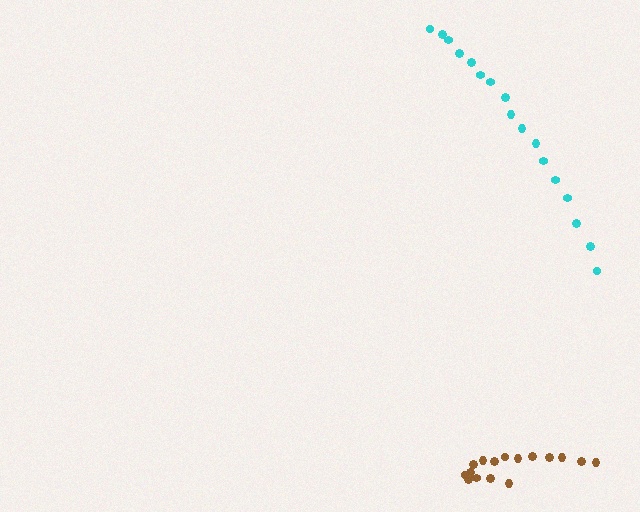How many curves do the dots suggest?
There are 2 distinct paths.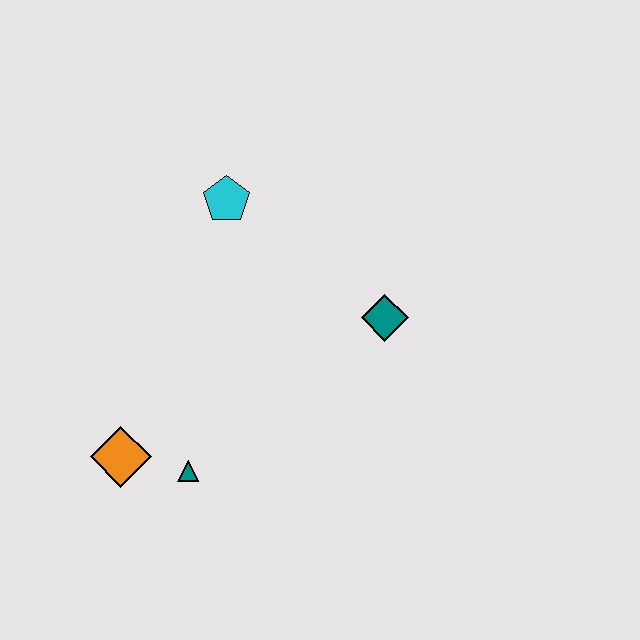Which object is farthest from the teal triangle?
The cyan pentagon is farthest from the teal triangle.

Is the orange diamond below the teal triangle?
No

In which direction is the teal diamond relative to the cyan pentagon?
The teal diamond is to the right of the cyan pentagon.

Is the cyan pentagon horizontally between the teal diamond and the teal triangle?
Yes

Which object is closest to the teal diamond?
The cyan pentagon is closest to the teal diamond.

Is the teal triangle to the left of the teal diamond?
Yes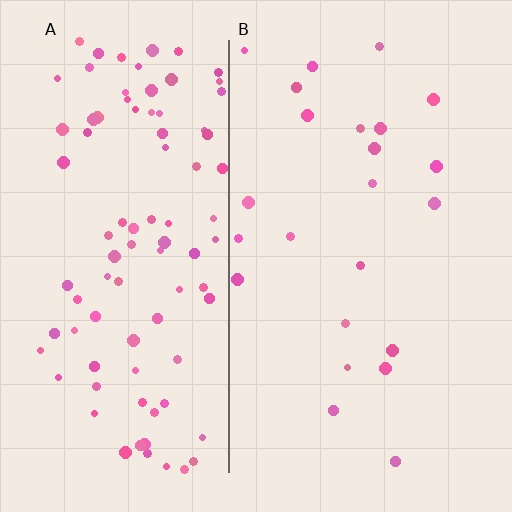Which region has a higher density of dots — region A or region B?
A (the left).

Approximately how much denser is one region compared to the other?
Approximately 4.0× — region A over region B.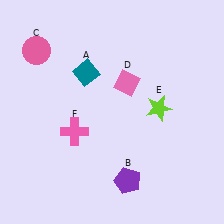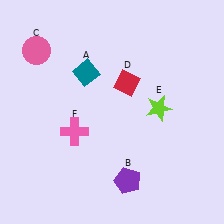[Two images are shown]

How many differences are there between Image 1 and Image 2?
There is 1 difference between the two images.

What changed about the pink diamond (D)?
In Image 1, D is pink. In Image 2, it changed to red.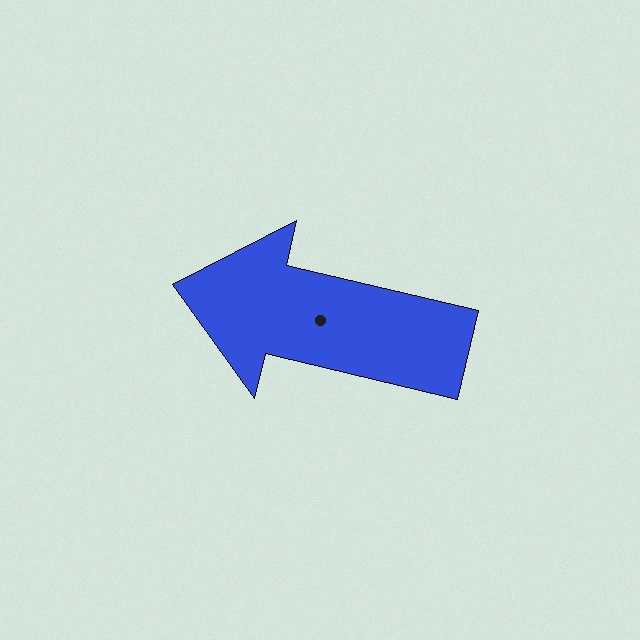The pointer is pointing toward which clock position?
Roughly 9 o'clock.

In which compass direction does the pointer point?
West.